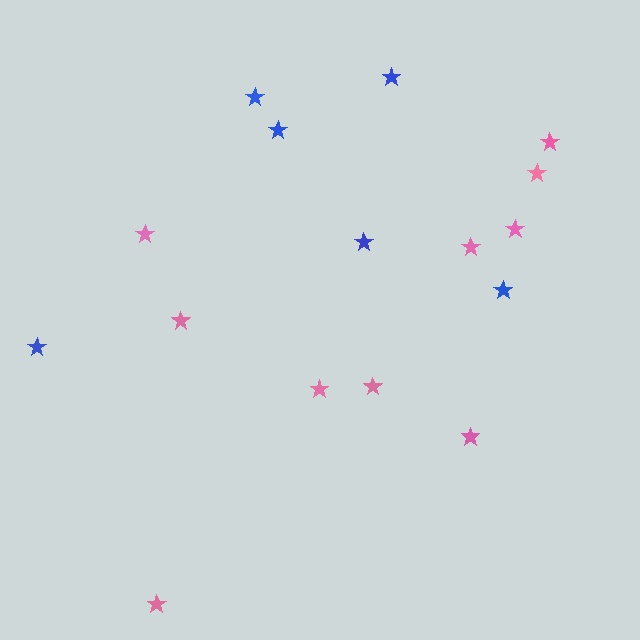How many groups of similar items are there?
There are 2 groups: one group of blue stars (6) and one group of pink stars (10).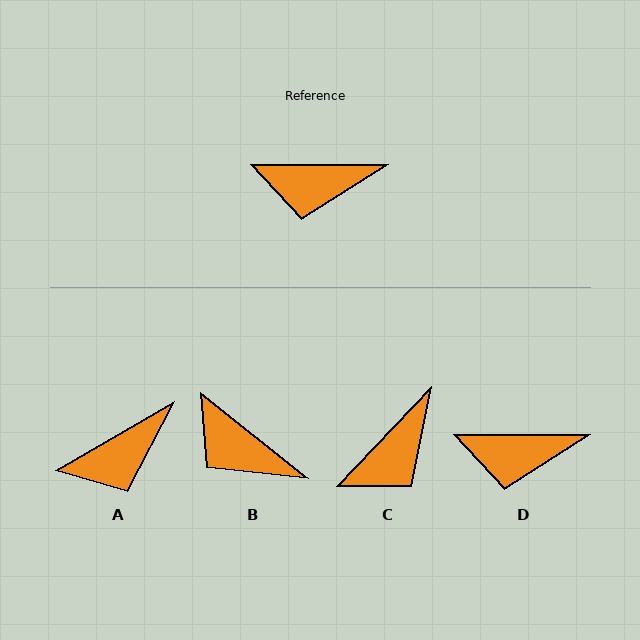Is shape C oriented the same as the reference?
No, it is off by about 47 degrees.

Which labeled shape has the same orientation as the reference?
D.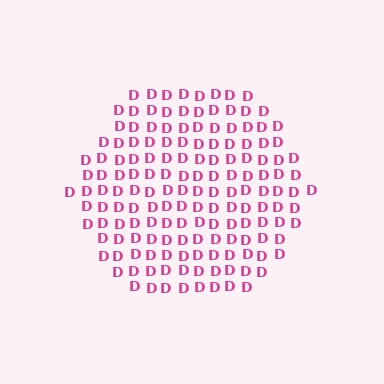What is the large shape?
The large shape is a hexagon.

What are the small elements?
The small elements are letter D's.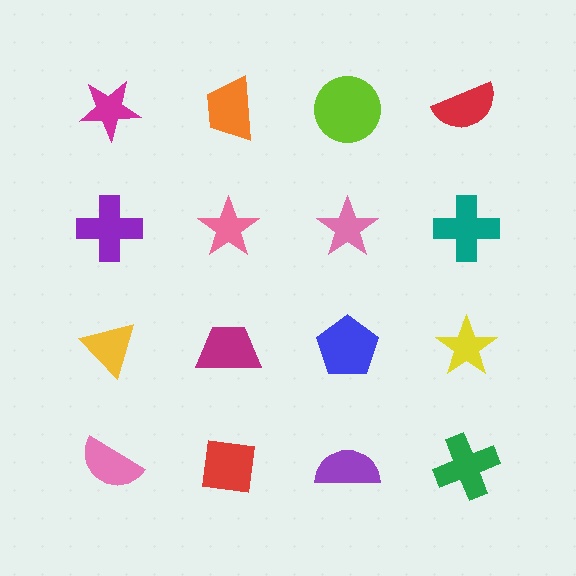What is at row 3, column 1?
A yellow triangle.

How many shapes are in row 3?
4 shapes.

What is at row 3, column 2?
A magenta trapezoid.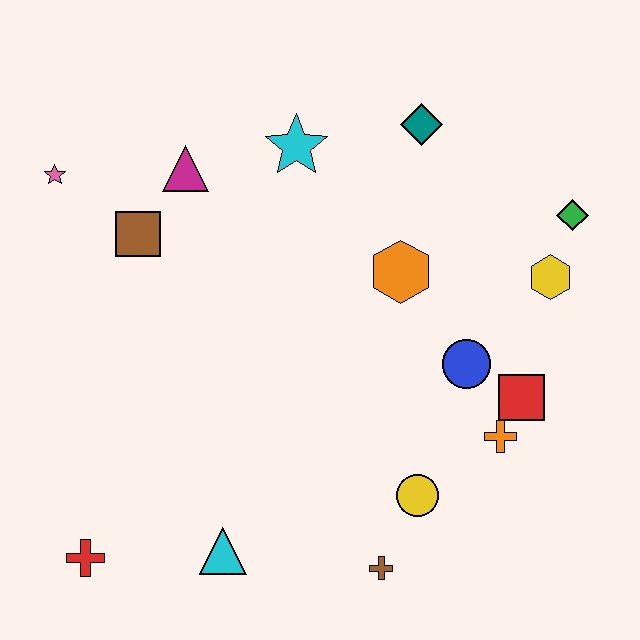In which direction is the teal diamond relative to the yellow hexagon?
The teal diamond is above the yellow hexagon.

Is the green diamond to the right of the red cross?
Yes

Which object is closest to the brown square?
The magenta triangle is closest to the brown square.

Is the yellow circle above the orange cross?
No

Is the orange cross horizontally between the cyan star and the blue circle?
No